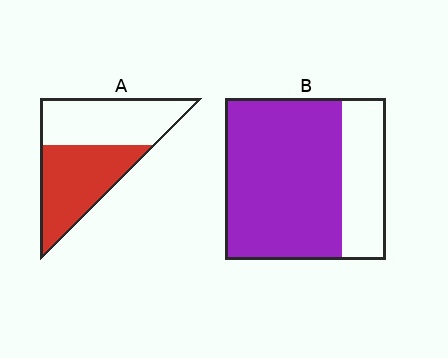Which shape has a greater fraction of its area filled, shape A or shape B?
Shape B.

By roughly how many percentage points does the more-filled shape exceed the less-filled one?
By roughly 20 percentage points (B over A).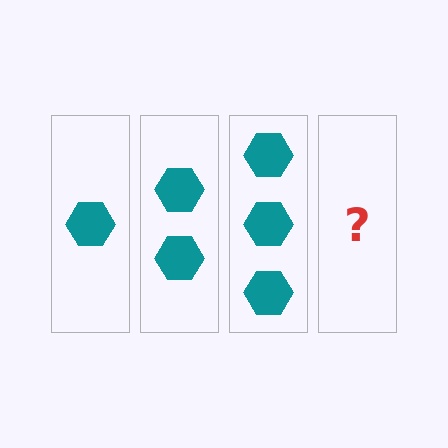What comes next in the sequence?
The next element should be 4 hexagons.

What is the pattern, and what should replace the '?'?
The pattern is that each step adds one more hexagon. The '?' should be 4 hexagons.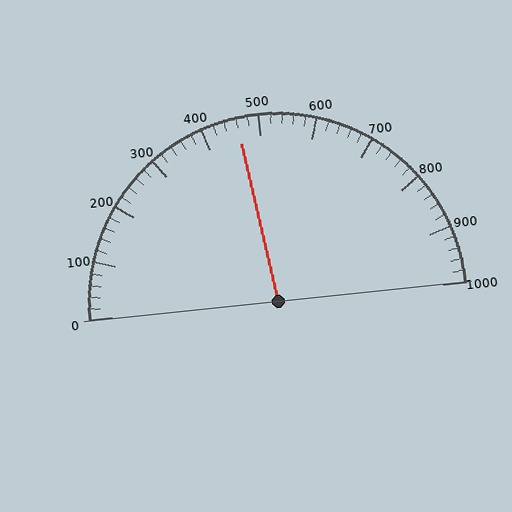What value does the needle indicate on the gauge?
The needle indicates approximately 460.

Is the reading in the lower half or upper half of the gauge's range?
The reading is in the lower half of the range (0 to 1000).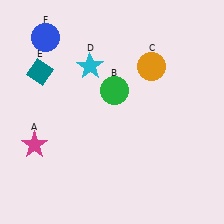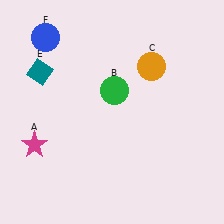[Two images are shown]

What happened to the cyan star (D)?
The cyan star (D) was removed in Image 2. It was in the top-left area of Image 1.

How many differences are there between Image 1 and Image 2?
There is 1 difference between the two images.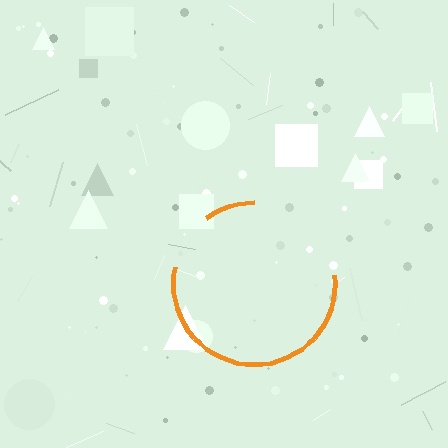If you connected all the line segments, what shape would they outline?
They would outline a circle.